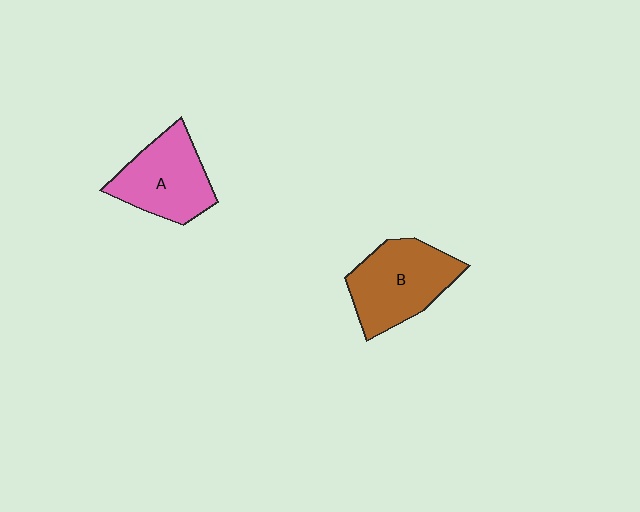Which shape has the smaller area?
Shape A (pink).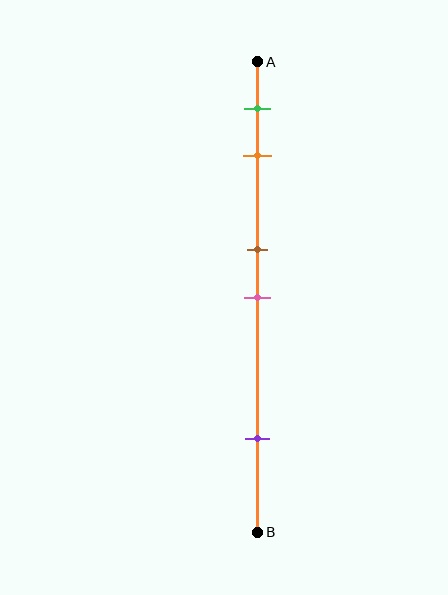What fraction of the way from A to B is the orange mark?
The orange mark is approximately 20% (0.2) of the way from A to B.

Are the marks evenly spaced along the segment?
No, the marks are not evenly spaced.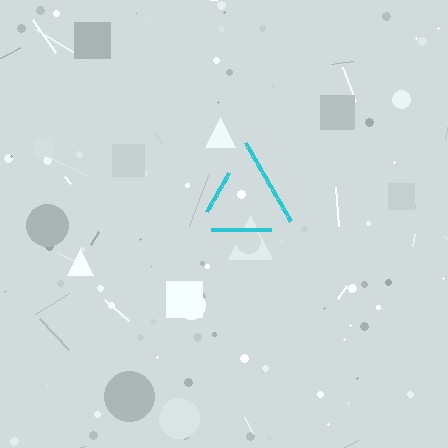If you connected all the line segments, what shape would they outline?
They would outline a triangle.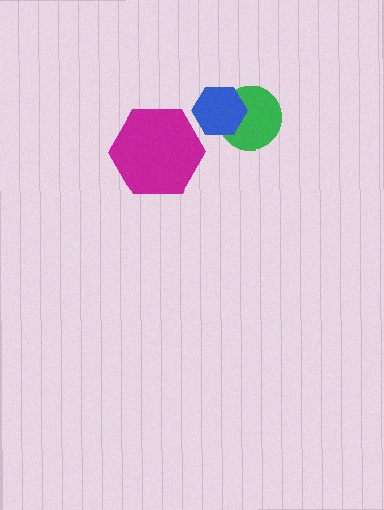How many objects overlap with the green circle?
1 object overlaps with the green circle.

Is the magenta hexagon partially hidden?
No, no other shape covers it.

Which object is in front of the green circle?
The blue hexagon is in front of the green circle.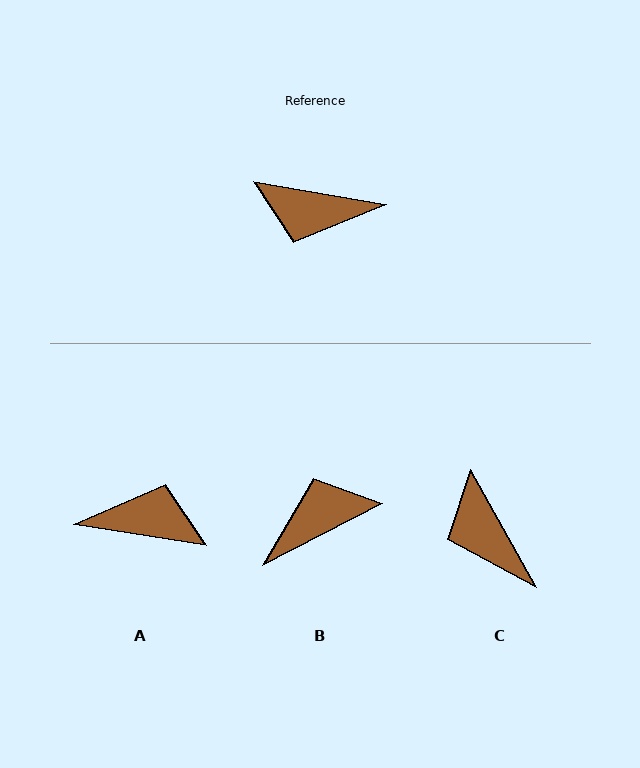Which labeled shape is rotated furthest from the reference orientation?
A, about 179 degrees away.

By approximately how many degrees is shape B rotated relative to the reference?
Approximately 143 degrees clockwise.